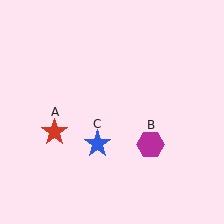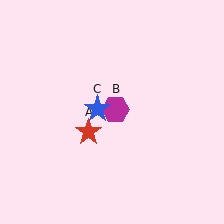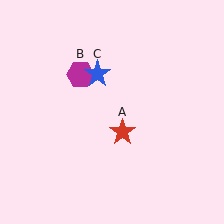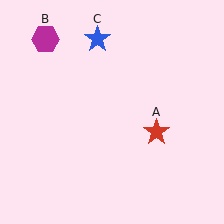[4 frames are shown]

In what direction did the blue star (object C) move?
The blue star (object C) moved up.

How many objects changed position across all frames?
3 objects changed position: red star (object A), magenta hexagon (object B), blue star (object C).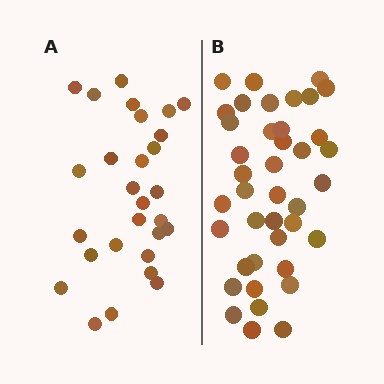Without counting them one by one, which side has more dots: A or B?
Region B (the right region) has more dots.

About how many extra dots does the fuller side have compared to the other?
Region B has roughly 12 or so more dots than region A.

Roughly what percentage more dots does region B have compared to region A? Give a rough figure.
About 45% more.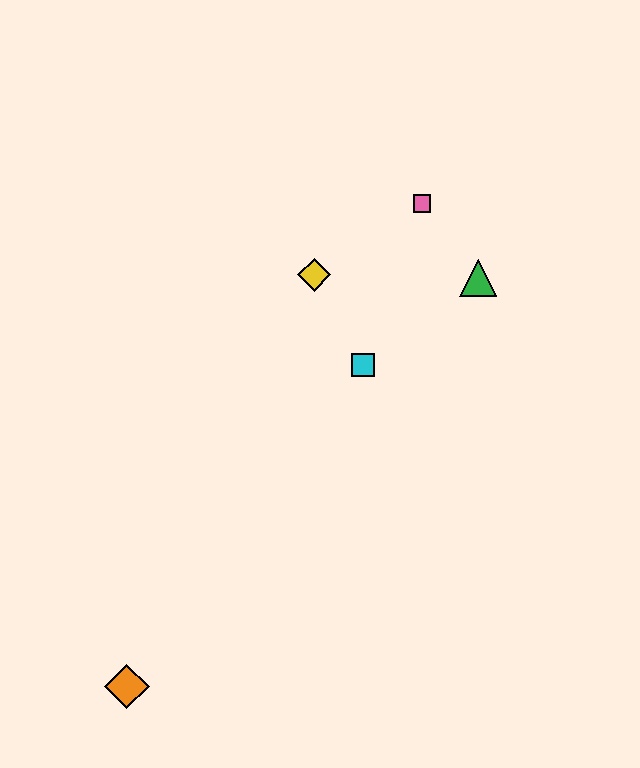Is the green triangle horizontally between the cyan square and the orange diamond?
No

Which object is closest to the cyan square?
The yellow diamond is closest to the cyan square.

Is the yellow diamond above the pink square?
No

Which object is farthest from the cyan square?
The orange diamond is farthest from the cyan square.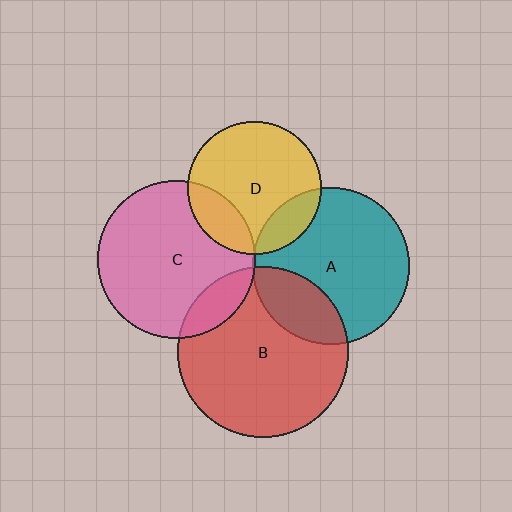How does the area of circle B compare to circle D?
Approximately 1.6 times.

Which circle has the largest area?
Circle B (red).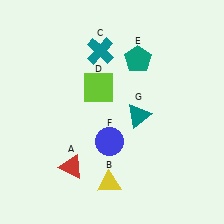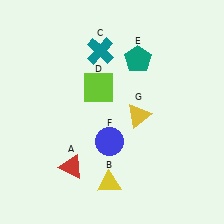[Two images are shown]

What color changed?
The triangle (G) changed from teal in Image 1 to yellow in Image 2.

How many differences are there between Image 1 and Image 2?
There is 1 difference between the two images.